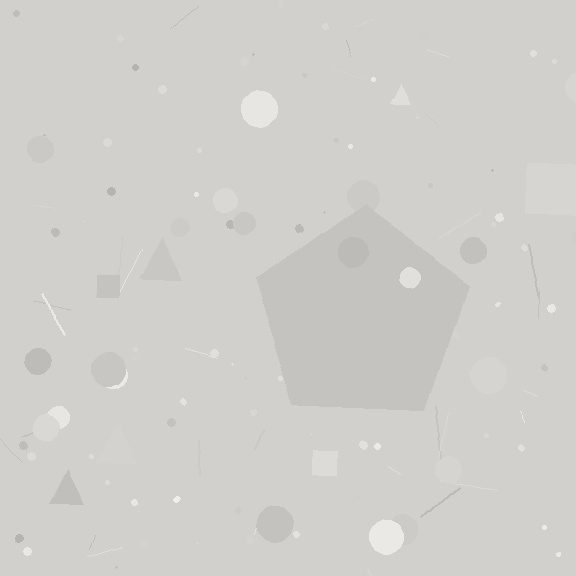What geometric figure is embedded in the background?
A pentagon is embedded in the background.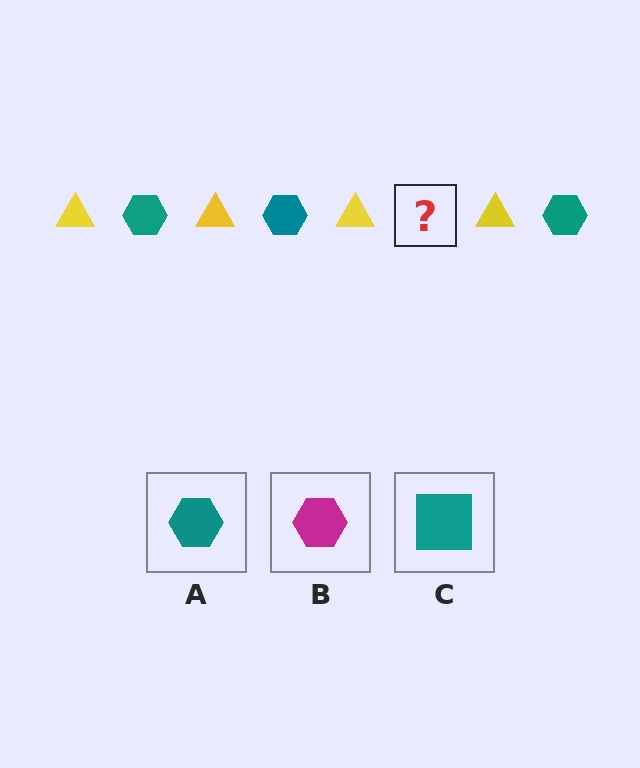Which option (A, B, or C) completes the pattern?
A.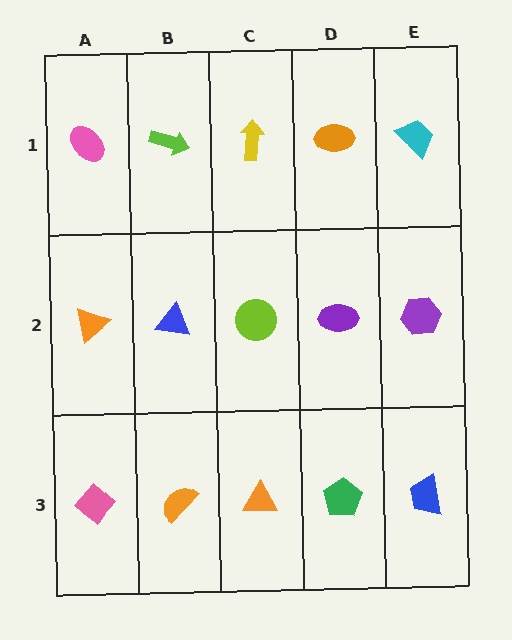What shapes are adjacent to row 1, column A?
An orange triangle (row 2, column A), a lime arrow (row 1, column B).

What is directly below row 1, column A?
An orange triangle.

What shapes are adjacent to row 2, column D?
An orange ellipse (row 1, column D), a green pentagon (row 3, column D), a lime circle (row 2, column C), a purple hexagon (row 2, column E).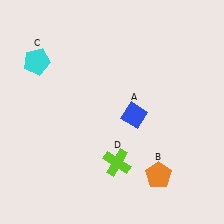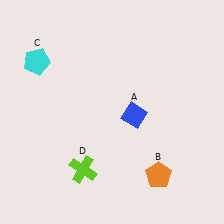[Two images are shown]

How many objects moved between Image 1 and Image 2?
1 object moved between the two images.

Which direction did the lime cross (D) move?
The lime cross (D) moved left.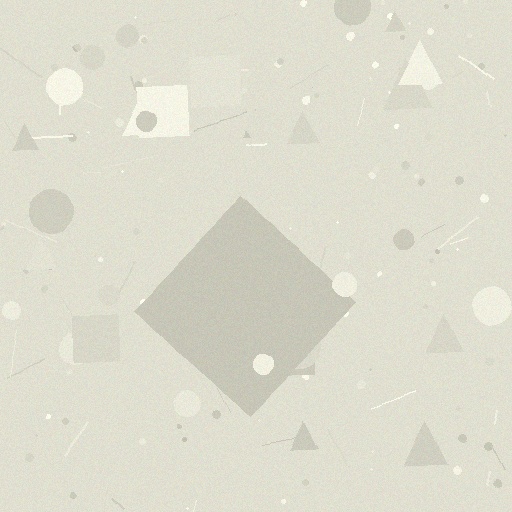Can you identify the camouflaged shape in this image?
The camouflaged shape is a diamond.